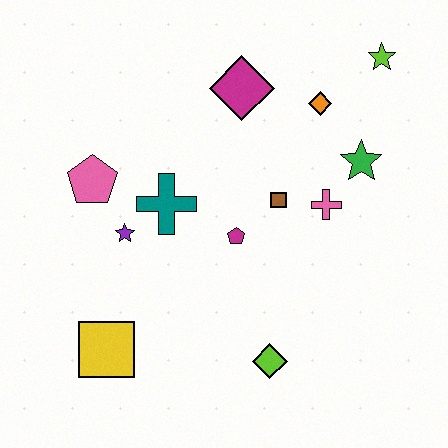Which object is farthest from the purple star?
The lime star is farthest from the purple star.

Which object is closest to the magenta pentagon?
The brown square is closest to the magenta pentagon.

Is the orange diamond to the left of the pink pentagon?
No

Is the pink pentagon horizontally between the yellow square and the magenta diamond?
No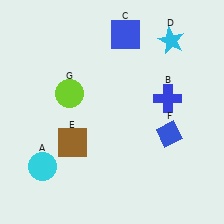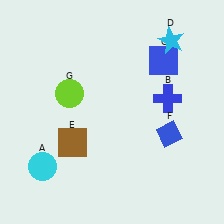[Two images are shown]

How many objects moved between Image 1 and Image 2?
1 object moved between the two images.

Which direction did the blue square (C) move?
The blue square (C) moved right.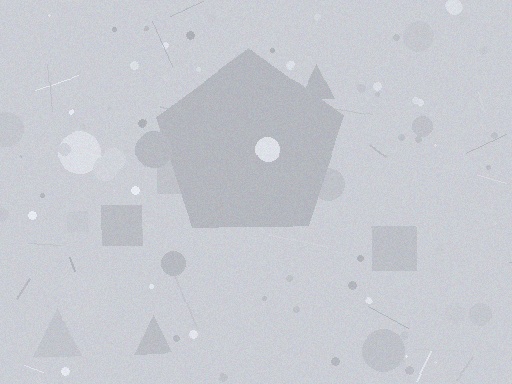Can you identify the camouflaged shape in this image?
The camouflaged shape is a pentagon.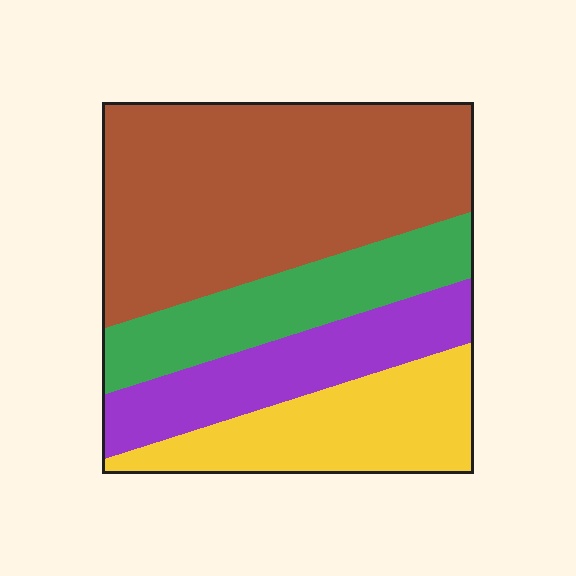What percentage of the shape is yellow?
Yellow takes up about one fifth (1/5) of the shape.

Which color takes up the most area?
Brown, at roughly 45%.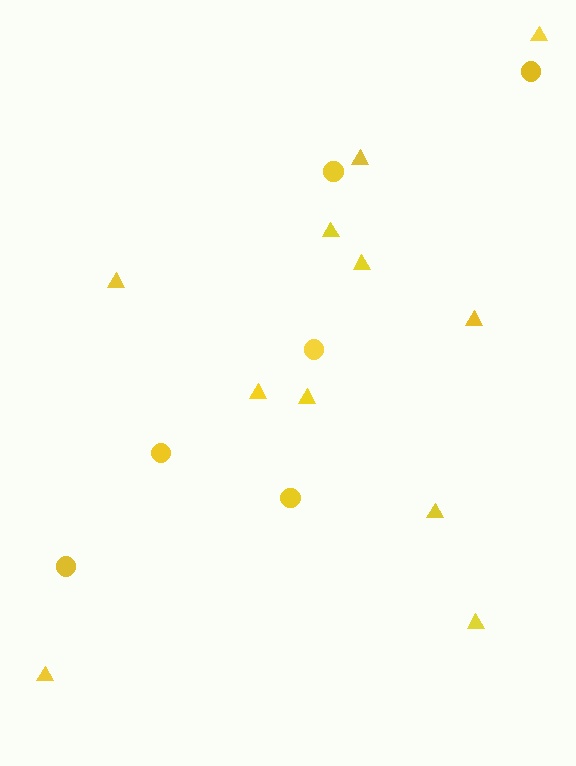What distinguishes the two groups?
There are 2 groups: one group of circles (6) and one group of triangles (11).